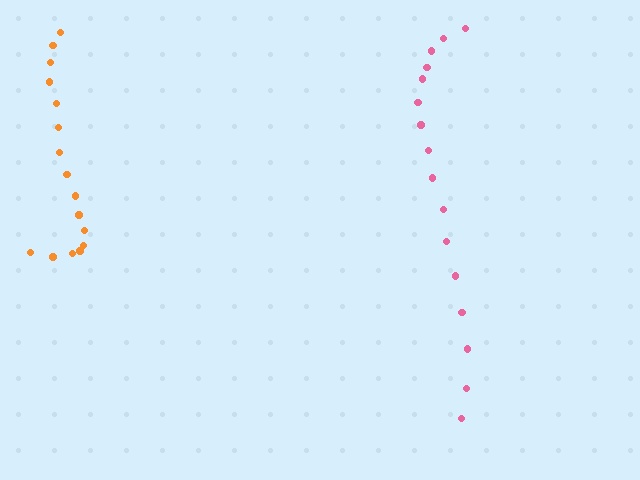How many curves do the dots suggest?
There are 2 distinct paths.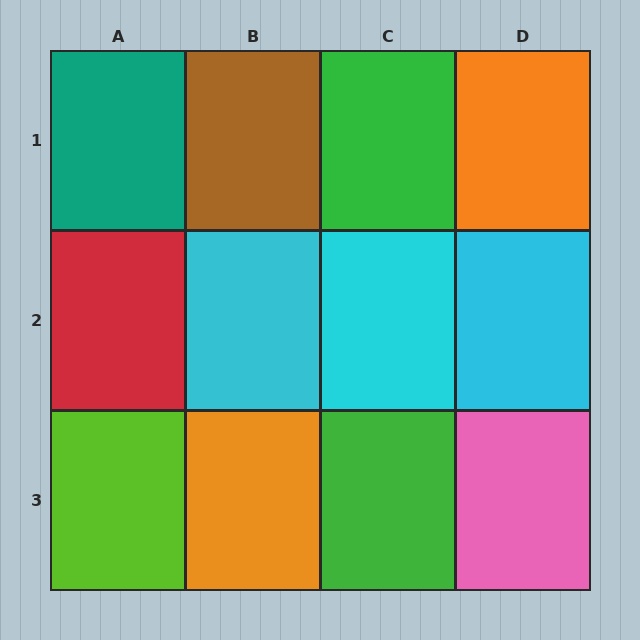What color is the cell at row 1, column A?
Teal.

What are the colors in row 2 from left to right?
Red, cyan, cyan, cyan.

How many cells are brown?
1 cell is brown.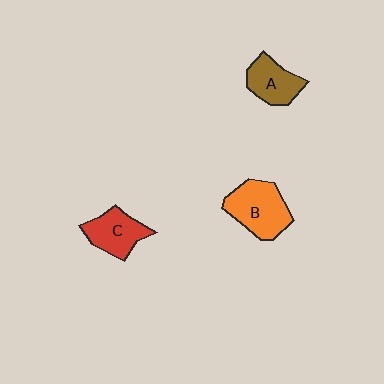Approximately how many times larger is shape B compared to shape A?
Approximately 1.4 times.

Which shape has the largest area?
Shape B (orange).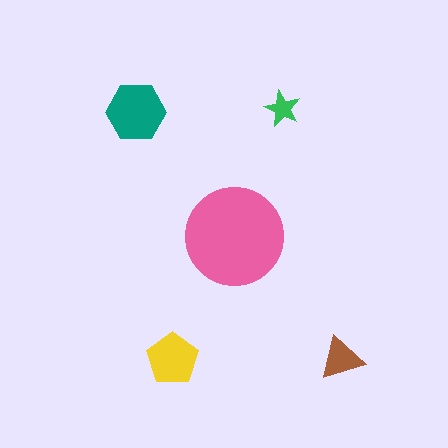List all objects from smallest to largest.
The green star, the brown triangle, the yellow pentagon, the teal hexagon, the pink circle.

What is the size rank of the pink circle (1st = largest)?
1st.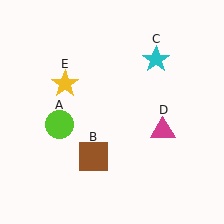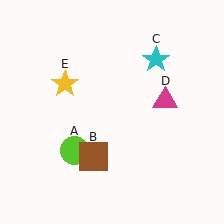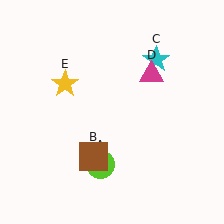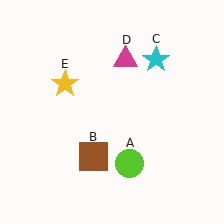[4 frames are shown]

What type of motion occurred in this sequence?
The lime circle (object A), magenta triangle (object D) rotated counterclockwise around the center of the scene.